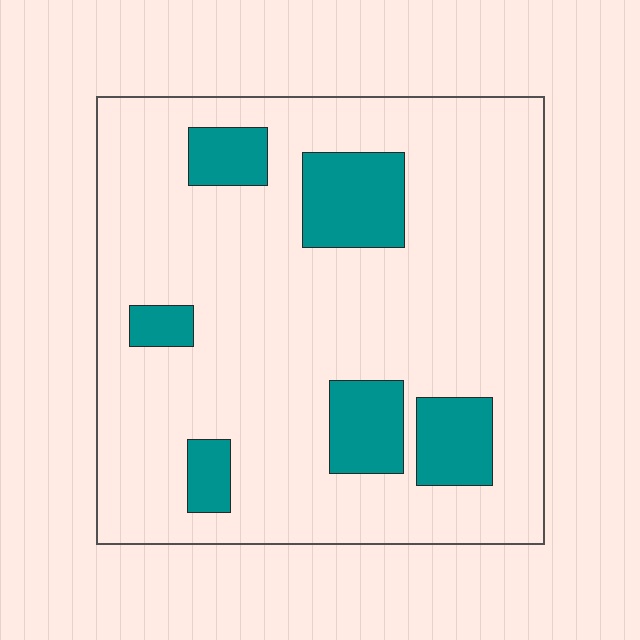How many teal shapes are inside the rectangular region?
6.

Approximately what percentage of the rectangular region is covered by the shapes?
Approximately 15%.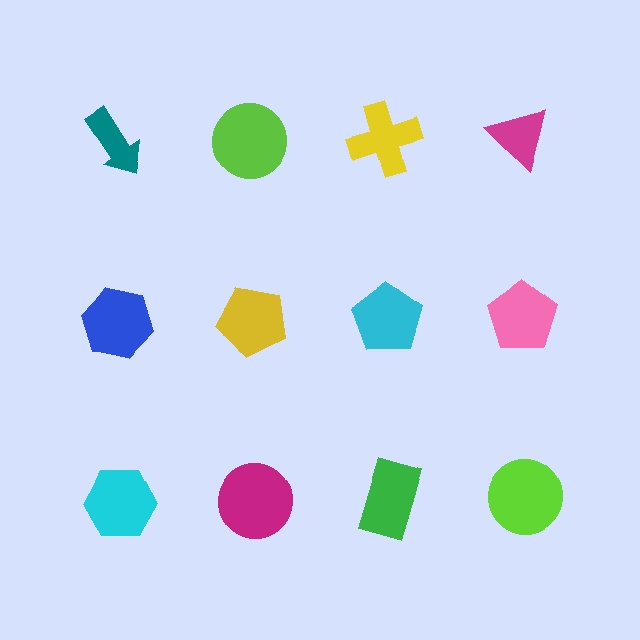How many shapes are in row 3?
4 shapes.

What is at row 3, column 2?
A magenta circle.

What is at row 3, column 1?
A cyan hexagon.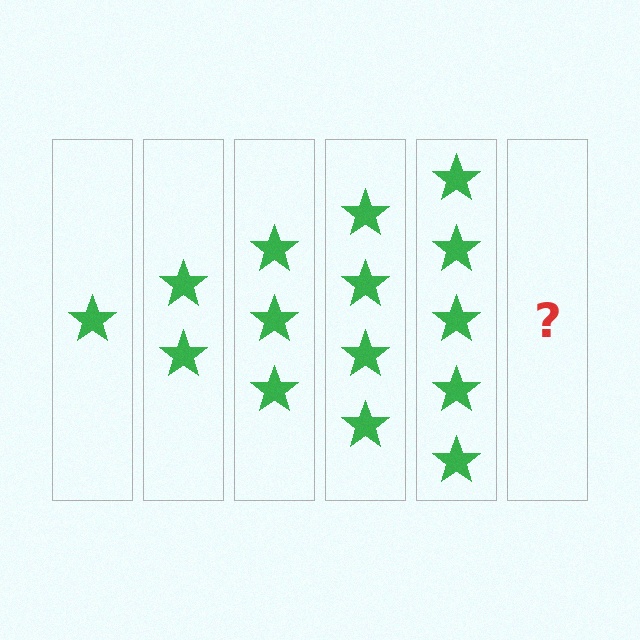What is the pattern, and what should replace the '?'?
The pattern is that each step adds one more star. The '?' should be 6 stars.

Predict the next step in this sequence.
The next step is 6 stars.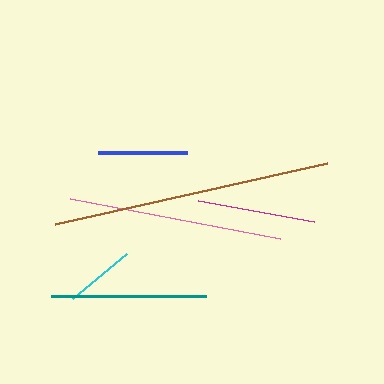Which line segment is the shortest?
The cyan line is the shortest at approximately 71 pixels.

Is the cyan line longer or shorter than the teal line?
The teal line is longer than the cyan line.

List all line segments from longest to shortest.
From longest to shortest: brown, pink, teal, magenta, blue, cyan.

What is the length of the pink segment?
The pink segment is approximately 213 pixels long.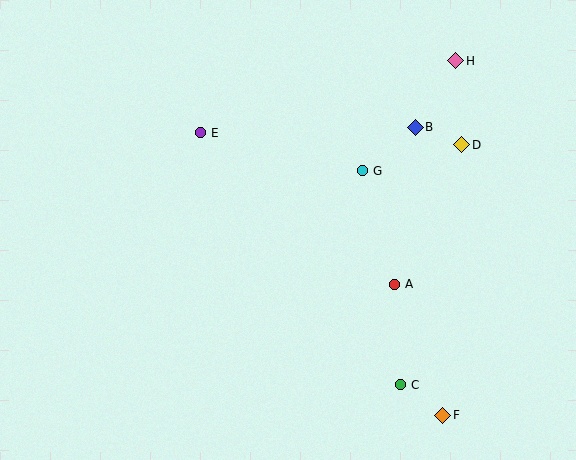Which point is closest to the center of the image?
Point G at (363, 171) is closest to the center.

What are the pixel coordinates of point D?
Point D is at (462, 145).